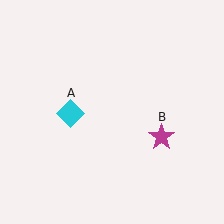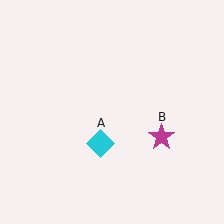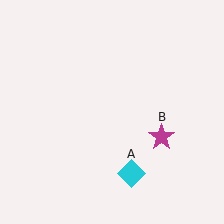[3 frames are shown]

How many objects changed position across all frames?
1 object changed position: cyan diamond (object A).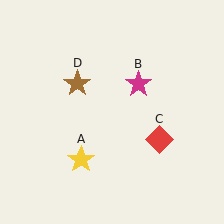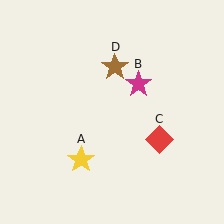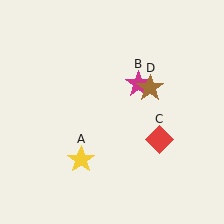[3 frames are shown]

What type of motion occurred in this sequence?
The brown star (object D) rotated clockwise around the center of the scene.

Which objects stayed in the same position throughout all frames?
Yellow star (object A) and magenta star (object B) and red diamond (object C) remained stationary.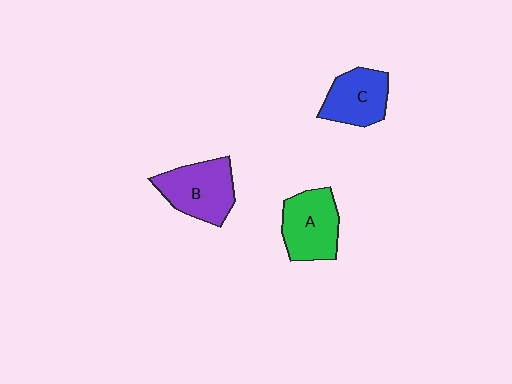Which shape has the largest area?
Shape B (purple).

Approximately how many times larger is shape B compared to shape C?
Approximately 1.2 times.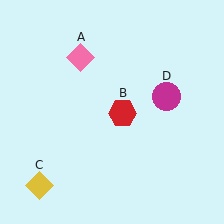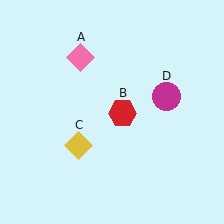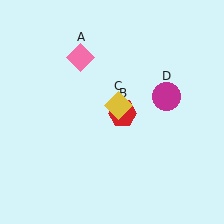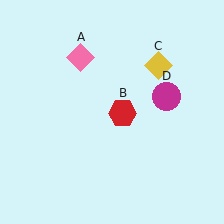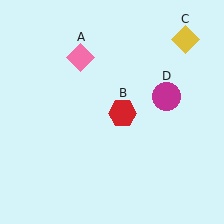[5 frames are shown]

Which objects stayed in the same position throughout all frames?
Pink diamond (object A) and red hexagon (object B) and magenta circle (object D) remained stationary.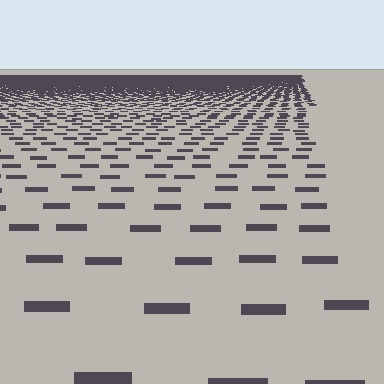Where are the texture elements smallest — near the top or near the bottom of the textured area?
Near the top.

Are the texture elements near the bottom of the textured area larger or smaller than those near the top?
Larger. Near the bottom, elements are closer to the viewer and appear at a bigger on-screen size.